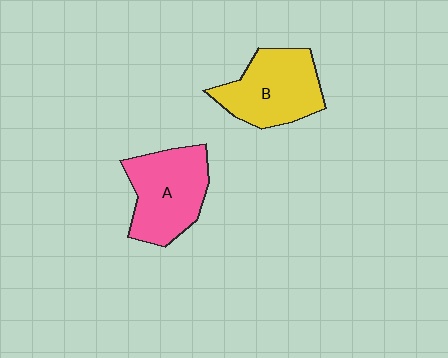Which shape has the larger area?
Shape A (pink).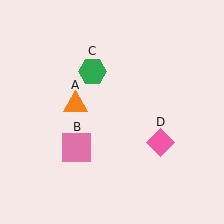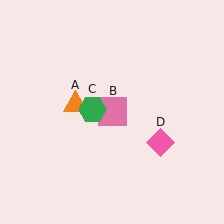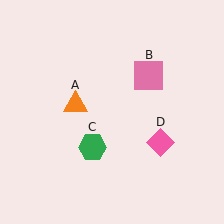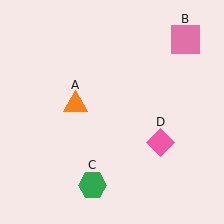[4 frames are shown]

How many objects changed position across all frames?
2 objects changed position: pink square (object B), green hexagon (object C).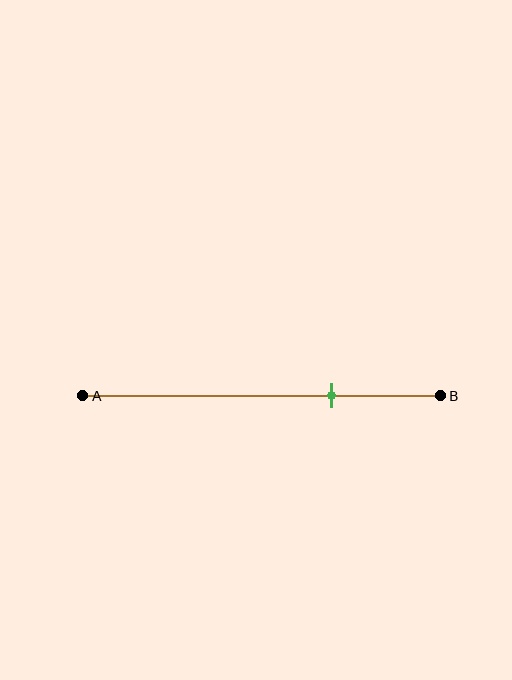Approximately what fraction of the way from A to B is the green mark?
The green mark is approximately 70% of the way from A to B.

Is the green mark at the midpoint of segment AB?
No, the mark is at about 70% from A, not at the 50% midpoint.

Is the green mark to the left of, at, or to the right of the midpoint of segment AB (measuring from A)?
The green mark is to the right of the midpoint of segment AB.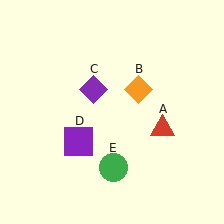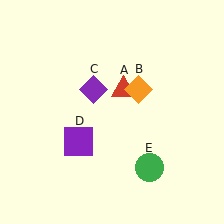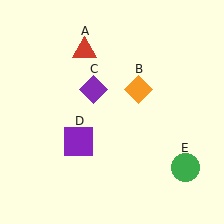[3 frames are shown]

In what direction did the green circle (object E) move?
The green circle (object E) moved right.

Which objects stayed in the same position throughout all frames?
Orange diamond (object B) and purple diamond (object C) and purple square (object D) remained stationary.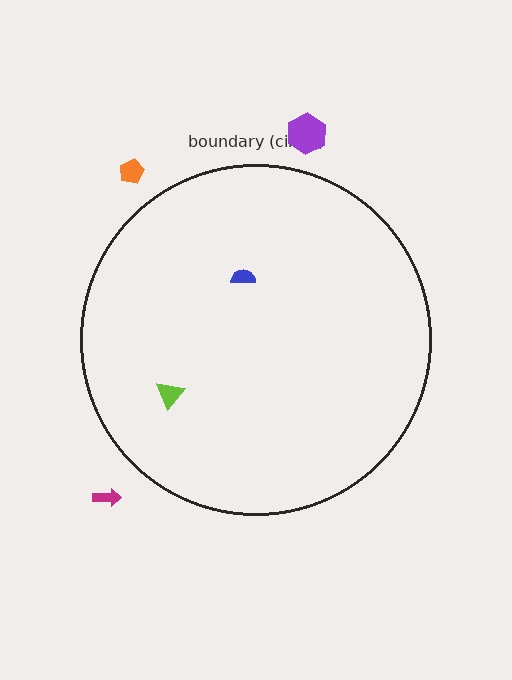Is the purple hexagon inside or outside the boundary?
Outside.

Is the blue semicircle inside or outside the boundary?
Inside.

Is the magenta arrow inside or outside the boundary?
Outside.